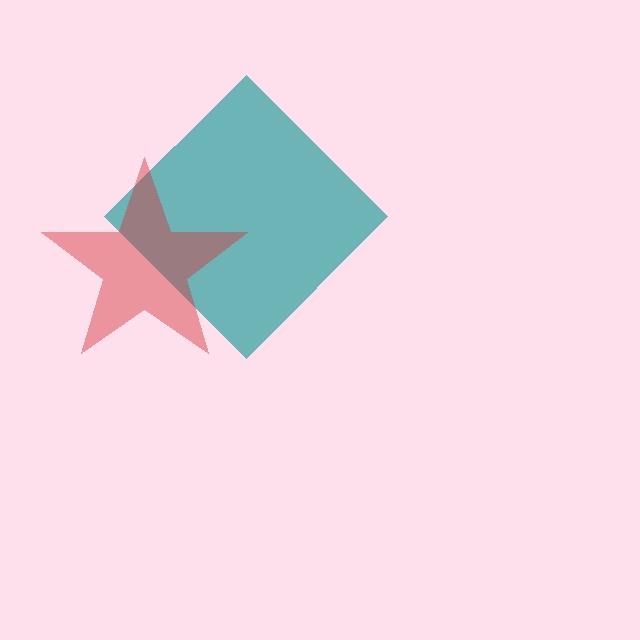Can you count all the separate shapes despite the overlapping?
Yes, there are 2 separate shapes.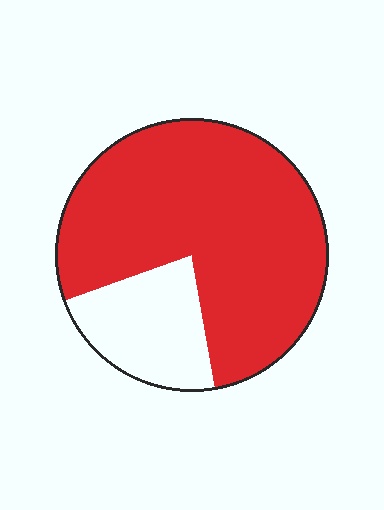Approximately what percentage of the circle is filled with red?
Approximately 80%.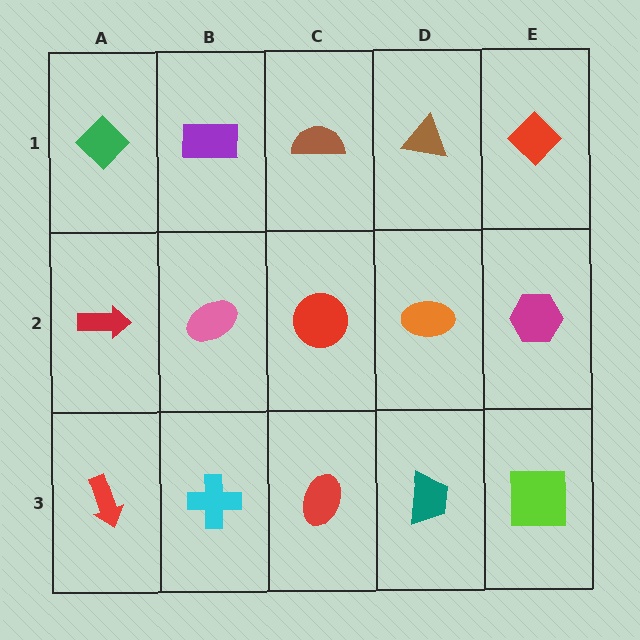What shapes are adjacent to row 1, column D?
An orange ellipse (row 2, column D), a brown semicircle (row 1, column C), a red diamond (row 1, column E).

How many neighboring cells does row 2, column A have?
3.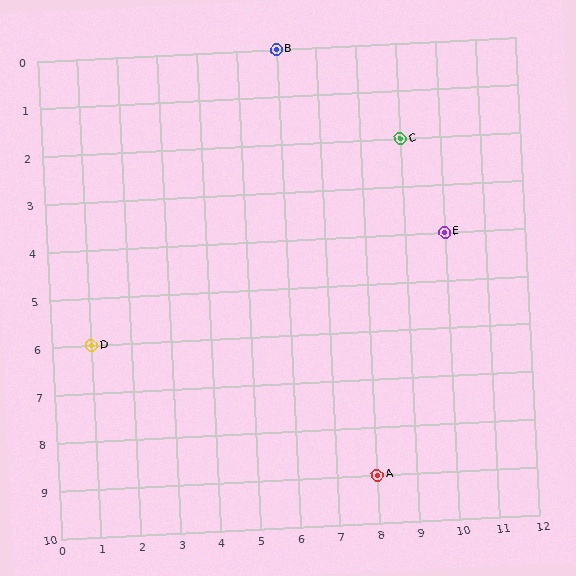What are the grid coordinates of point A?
Point A is at grid coordinates (8, 9).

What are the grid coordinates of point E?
Point E is at grid coordinates (10, 4).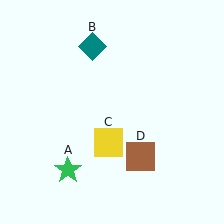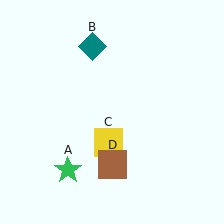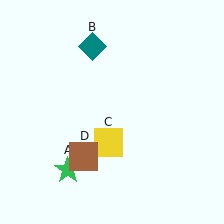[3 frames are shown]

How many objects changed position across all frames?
1 object changed position: brown square (object D).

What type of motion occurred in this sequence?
The brown square (object D) rotated clockwise around the center of the scene.